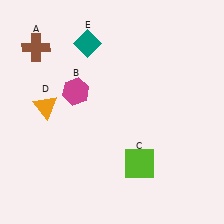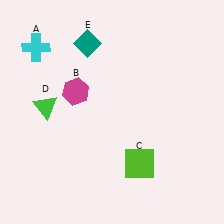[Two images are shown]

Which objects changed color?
A changed from brown to cyan. D changed from orange to green.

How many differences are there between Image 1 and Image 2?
There are 2 differences between the two images.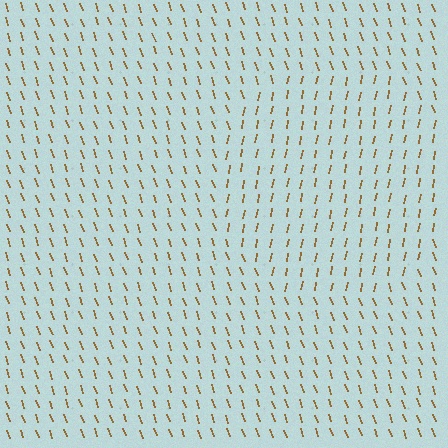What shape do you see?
I see a circle.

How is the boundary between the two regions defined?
The boundary is defined purely by a change in line orientation (approximately 30 degrees difference). All lines are the same color and thickness.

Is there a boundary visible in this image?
Yes, there is a texture boundary formed by a change in line orientation.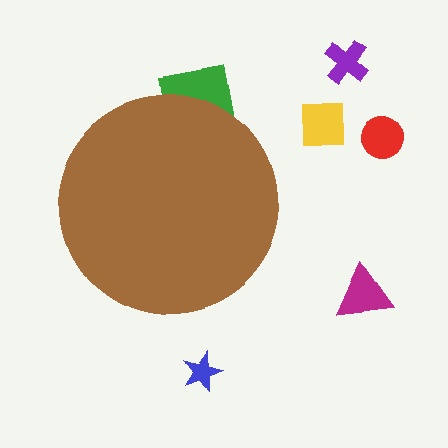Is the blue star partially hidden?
No, the blue star is fully visible.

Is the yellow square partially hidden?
No, the yellow square is fully visible.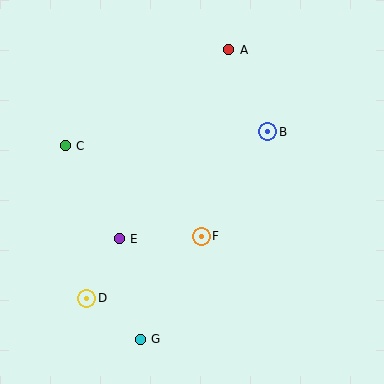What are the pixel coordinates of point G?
Point G is at (140, 339).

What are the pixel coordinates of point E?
Point E is at (119, 239).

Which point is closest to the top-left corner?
Point C is closest to the top-left corner.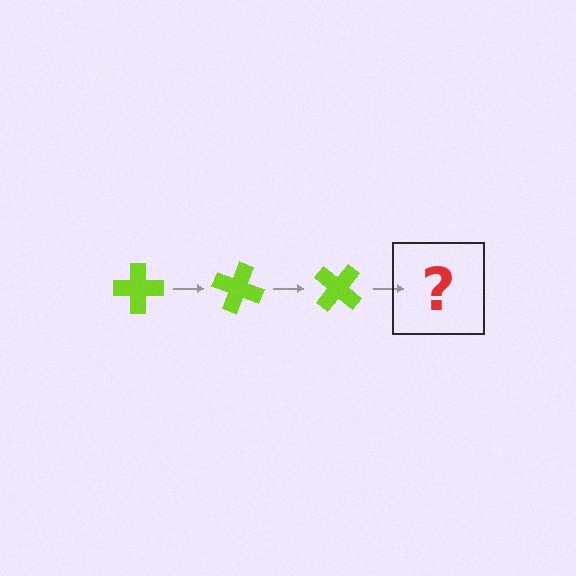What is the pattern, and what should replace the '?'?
The pattern is that the cross rotates 20 degrees each step. The '?' should be a lime cross rotated 60 degrees.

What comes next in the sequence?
The next element should be a lime cross rotated 60 degrees.